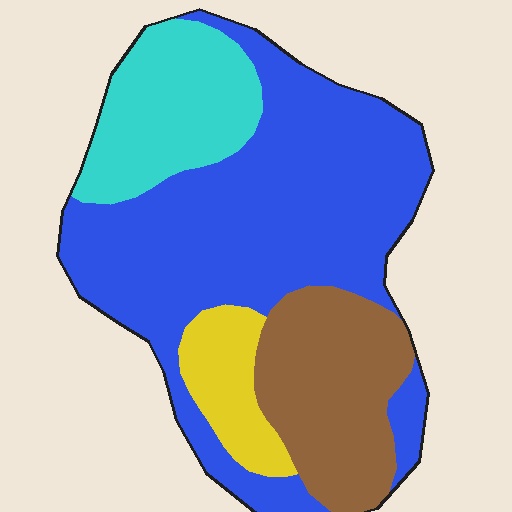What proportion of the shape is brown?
Brown covers 20% of the shape.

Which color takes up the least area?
Yellow, at roughly 10%.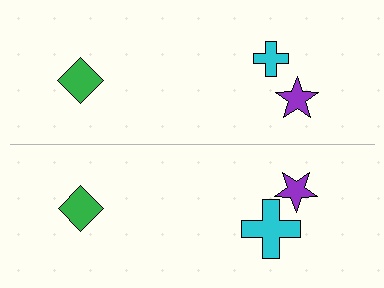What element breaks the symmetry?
The cyan cross on the bottom side has a different size than its mirror counterpart.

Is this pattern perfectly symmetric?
No, the pattern is not perfectly symmetric. The cyan cross on the bottom side has a different size than its mirror counterpart.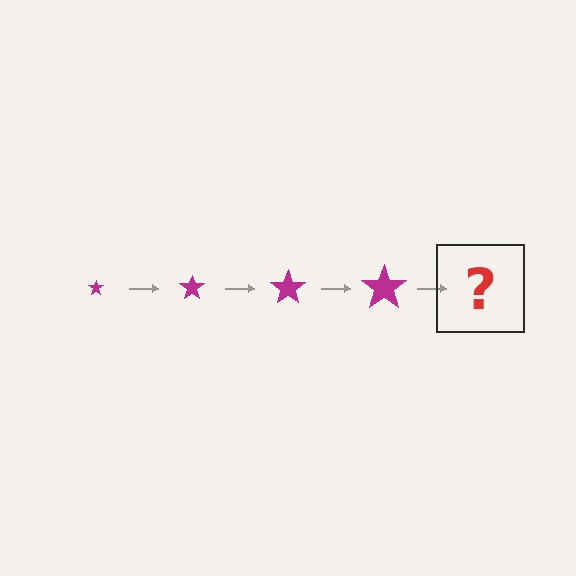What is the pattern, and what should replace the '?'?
The pattern is that the star gets progressively larger each step. The '?' should be a magenta star, larger than the previous one.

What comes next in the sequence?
The next element should be a magenta star, larger than the previous one.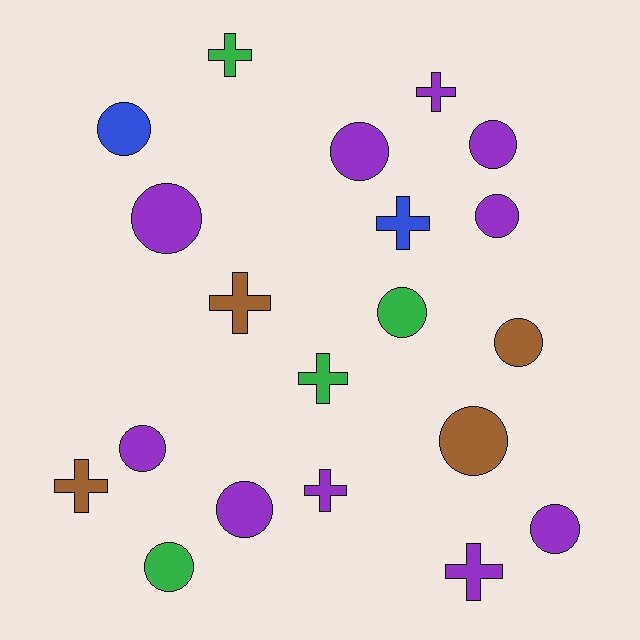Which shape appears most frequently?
Circle, with 12 objects.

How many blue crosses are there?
There is 1 blue cross.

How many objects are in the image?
There are 20 objects.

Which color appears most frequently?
Purple, with 10 objects.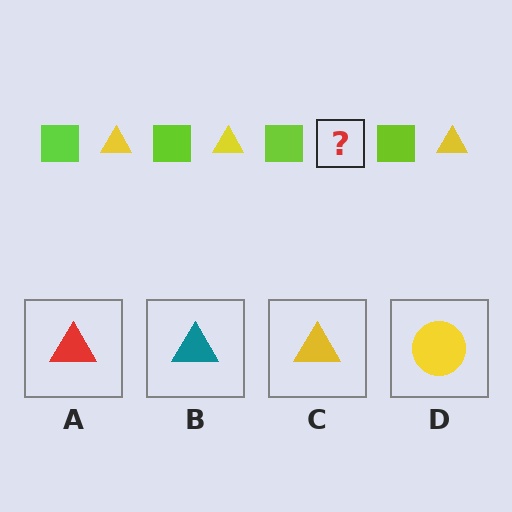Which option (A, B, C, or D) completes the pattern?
C.